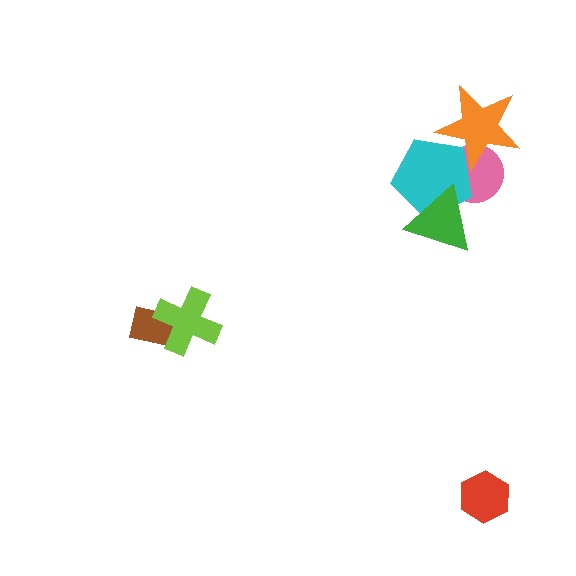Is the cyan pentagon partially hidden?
Yes, it is partially covered by another shape.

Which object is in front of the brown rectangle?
The lime cross is in front of the brown rectangle.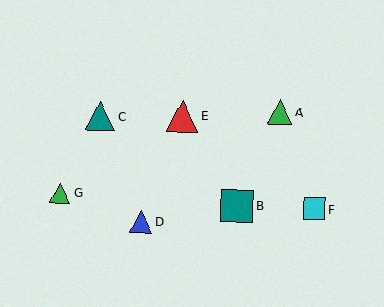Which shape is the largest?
The teal square (labeled B) is the largest.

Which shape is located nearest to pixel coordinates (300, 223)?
The cyan square (labeled F) at (314, 209) is nearest to that location.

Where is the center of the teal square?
The center of the teal square is at (237, 206).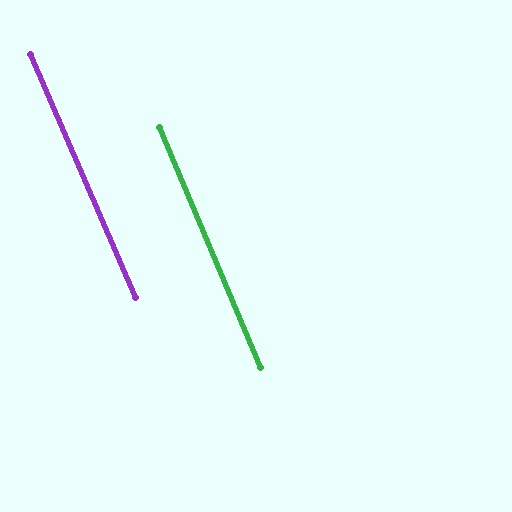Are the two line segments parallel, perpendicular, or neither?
Parallel — their directions differ by only 0.5°.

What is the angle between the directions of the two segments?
Approximately 0 degrees.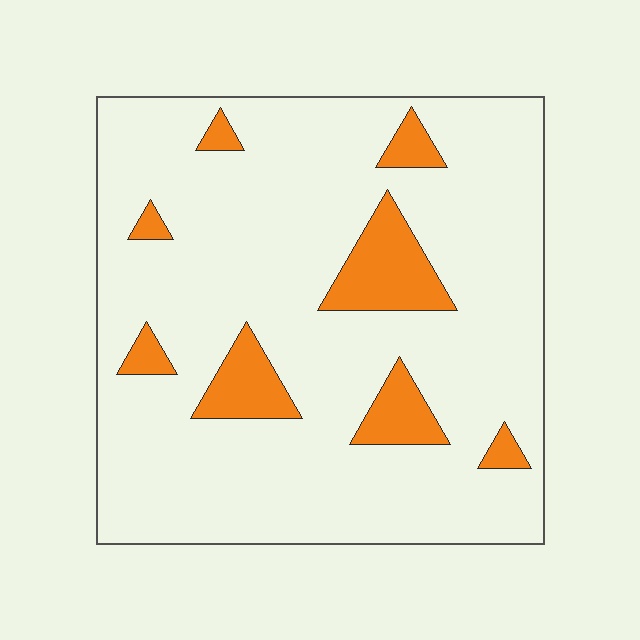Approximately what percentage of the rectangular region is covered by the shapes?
Approximately 15%.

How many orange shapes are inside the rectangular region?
8.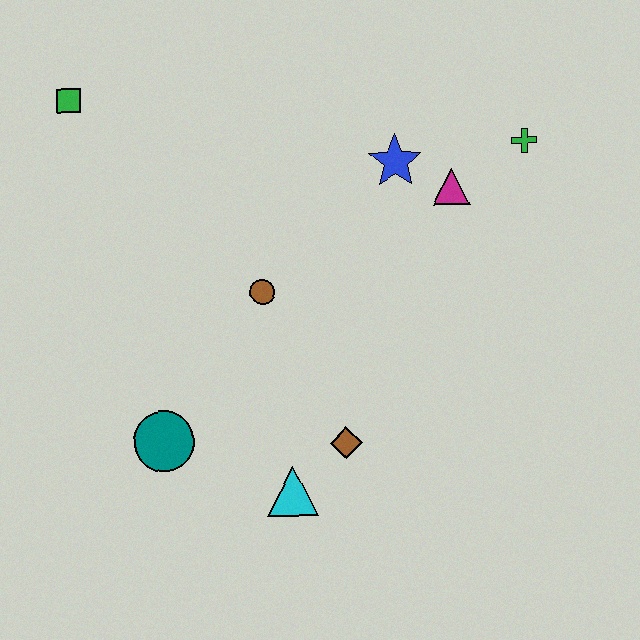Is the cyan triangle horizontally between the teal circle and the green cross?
Yes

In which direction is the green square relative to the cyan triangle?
The green square is above the cyan triangle.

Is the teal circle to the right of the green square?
Yes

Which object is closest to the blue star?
The magenta triangle is closest to the blue star.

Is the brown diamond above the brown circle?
No